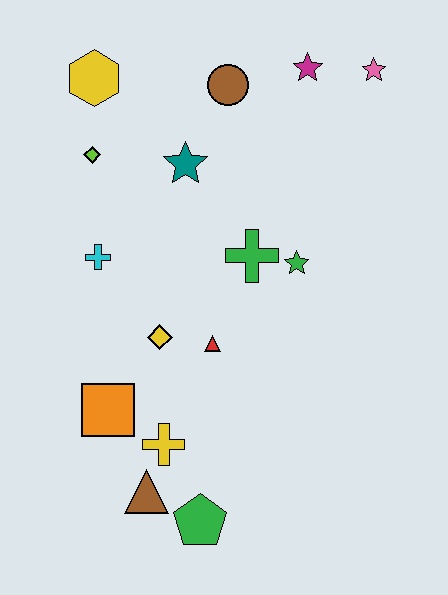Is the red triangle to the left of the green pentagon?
No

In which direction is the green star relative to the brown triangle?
The green star is above the brown triangle.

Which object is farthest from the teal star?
The green pentagon is farthest from the teal star.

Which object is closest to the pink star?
The magenta star is closest to the pink star.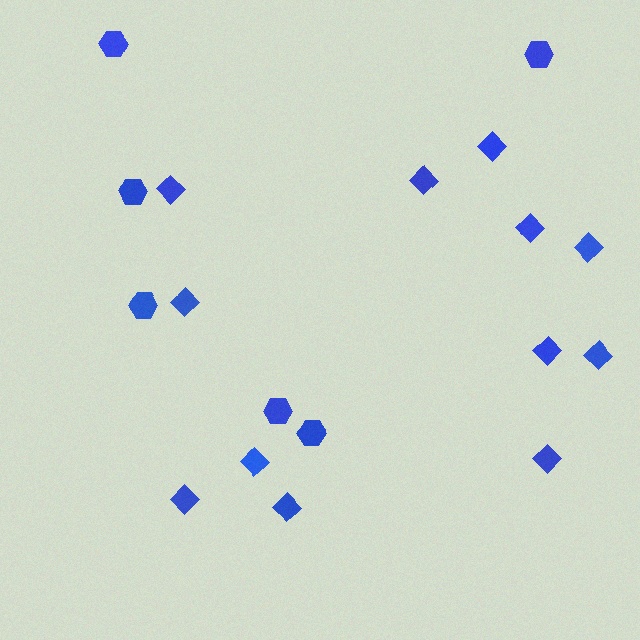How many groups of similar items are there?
There are 2 groups: one group of diamonds (12) and one group of hexagons (6).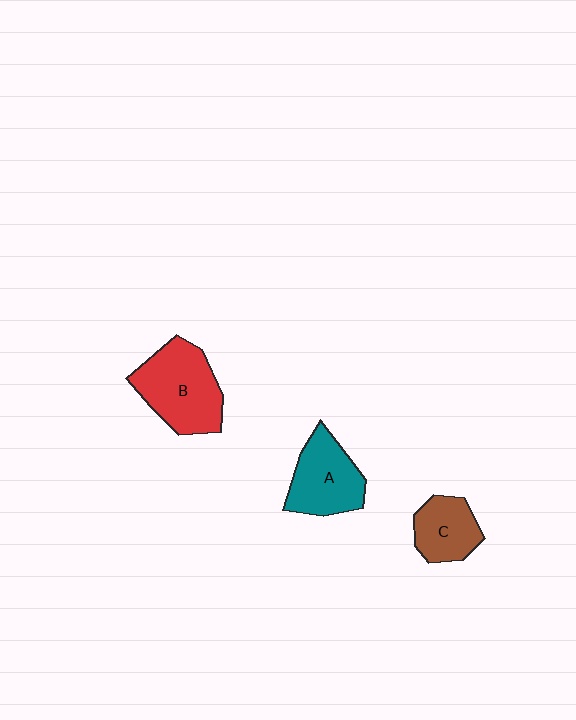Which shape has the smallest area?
Shape C (brown).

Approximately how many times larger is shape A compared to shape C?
Approximately 1.3 times.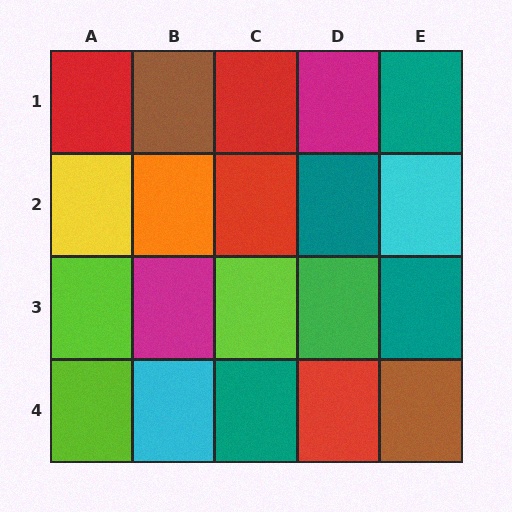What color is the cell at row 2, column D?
Teal.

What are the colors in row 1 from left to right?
Red, brown, red, magenta, teal.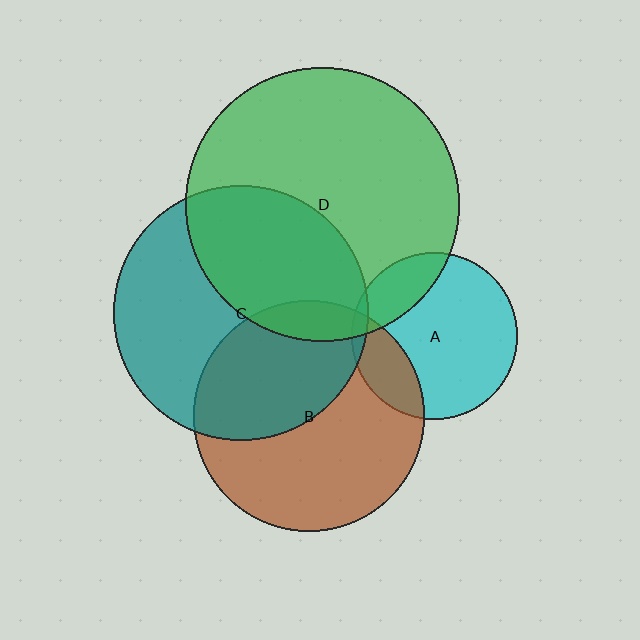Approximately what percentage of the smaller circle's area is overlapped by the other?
Approximately 20%.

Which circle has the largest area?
Circle D (green).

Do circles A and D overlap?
Yes.